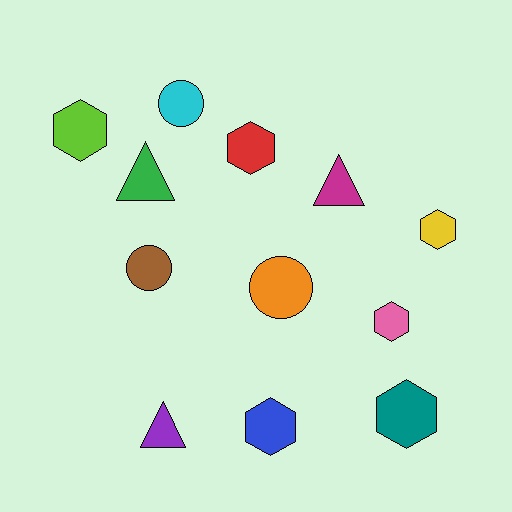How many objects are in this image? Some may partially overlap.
There are 12 objects.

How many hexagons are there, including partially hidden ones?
There are 6 hexagons.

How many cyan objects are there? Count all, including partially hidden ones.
There is 1 cyan object.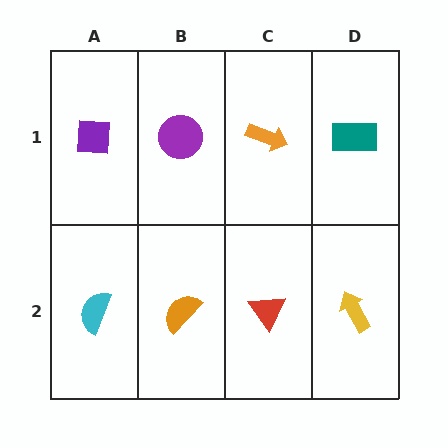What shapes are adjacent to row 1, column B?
An orange semicircle (row 2, column B), a purple square (row 1, column A), an orange arrow (row 1, column C).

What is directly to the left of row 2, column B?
A cyan semicircle.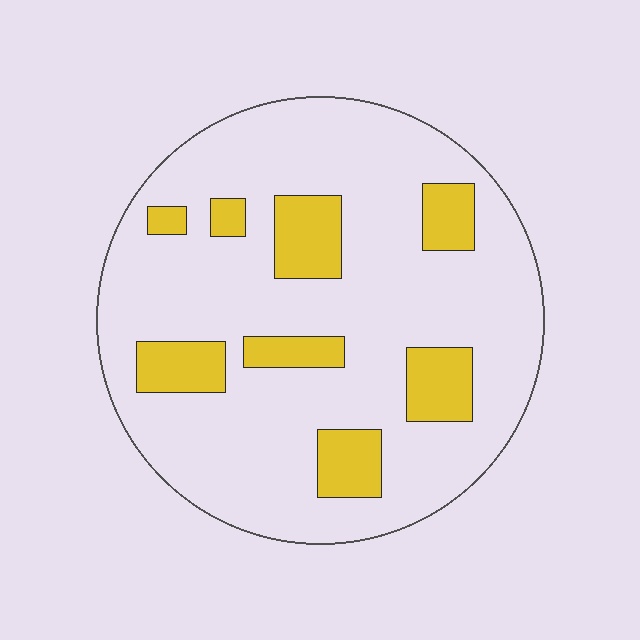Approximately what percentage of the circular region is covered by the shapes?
Approximately 20%.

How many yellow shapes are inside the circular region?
8.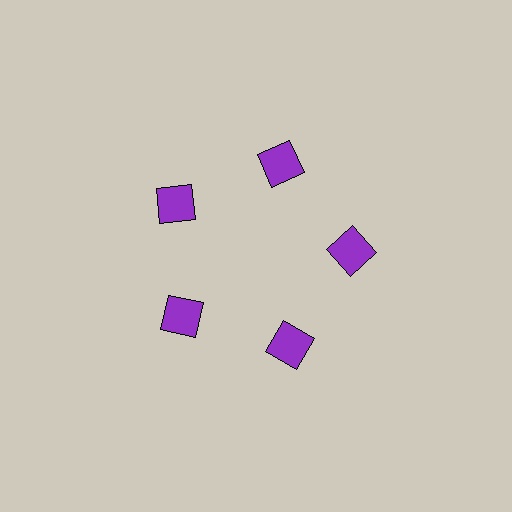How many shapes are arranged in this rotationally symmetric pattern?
There are 5 shapes, arranged in 5 groups of 1.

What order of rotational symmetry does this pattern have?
This pattern has 5-fold rotational symmetry.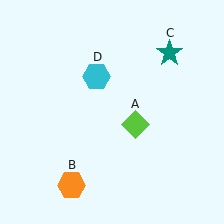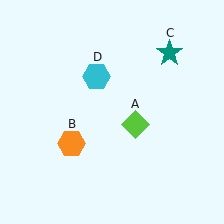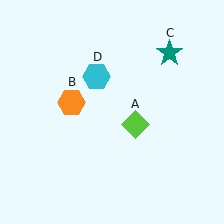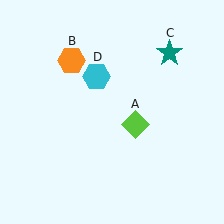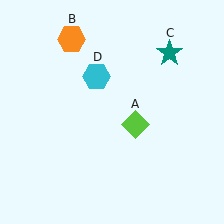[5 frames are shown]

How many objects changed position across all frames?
1 object changed position: orange hexagon (object B).